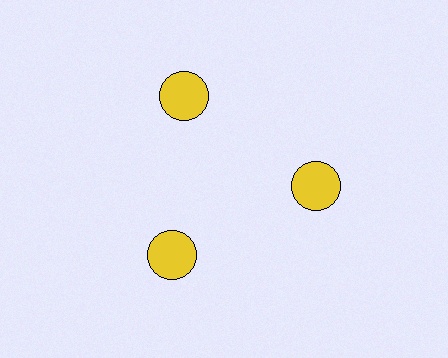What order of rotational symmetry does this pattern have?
This pattern has 3-fold rotational symmetry.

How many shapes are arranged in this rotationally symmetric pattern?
There are 3 shapes, arranged in 3 groups of 1.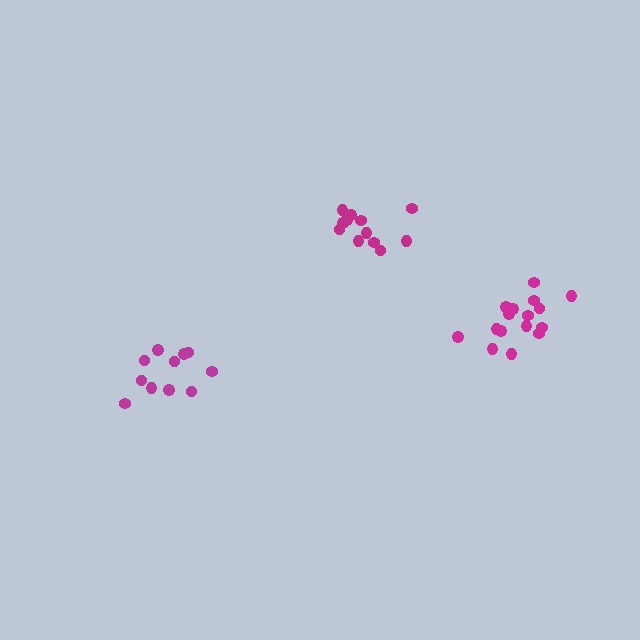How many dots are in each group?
Group 1: 12 dots, Group 2: 16 dots, Group 3: 11 dots (39 total).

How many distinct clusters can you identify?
There are 3 distinct clusters.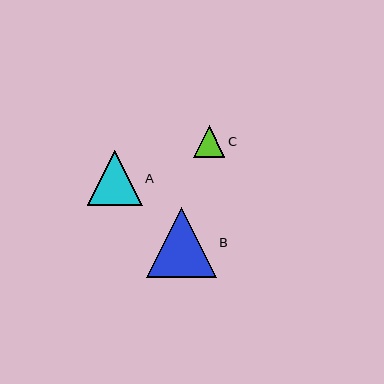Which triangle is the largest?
Triangle B is the largest with a size of approximately 69 pixels.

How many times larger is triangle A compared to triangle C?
Triangle A is approximately 1.8 times the size of triangle C.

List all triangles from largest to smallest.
From largest to smallest: B, A, C.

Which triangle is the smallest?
Triangle C is the smallest with a size of approximately 31 pixels.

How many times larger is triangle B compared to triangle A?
Triangle B is approximately 1.3 times the size of triangle A.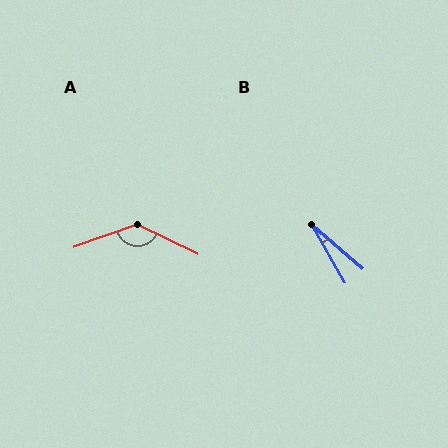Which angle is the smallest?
B, at approximately 19 degrees.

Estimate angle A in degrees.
Approximately 134 degrees.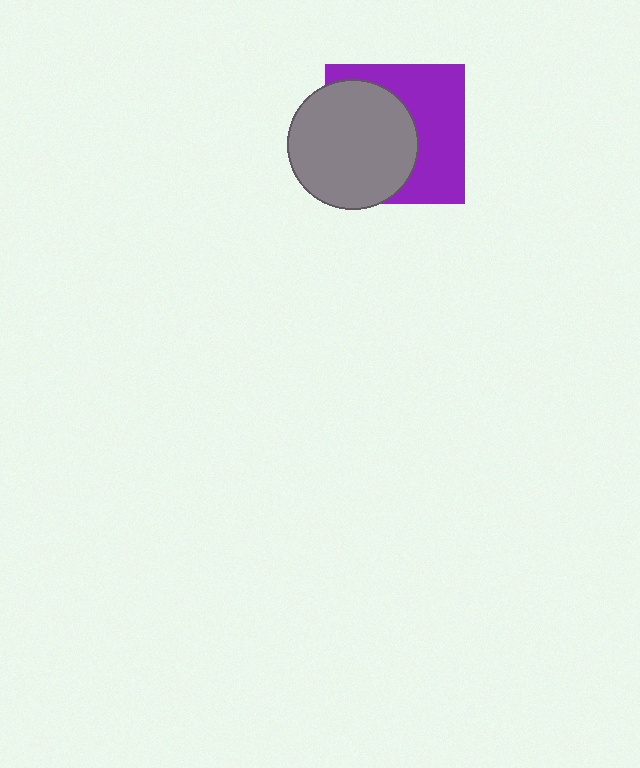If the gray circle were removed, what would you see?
You would see the complete purple square.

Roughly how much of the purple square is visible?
About half of it is visible (roughly 49%).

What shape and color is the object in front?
The object in front is a gray circle.